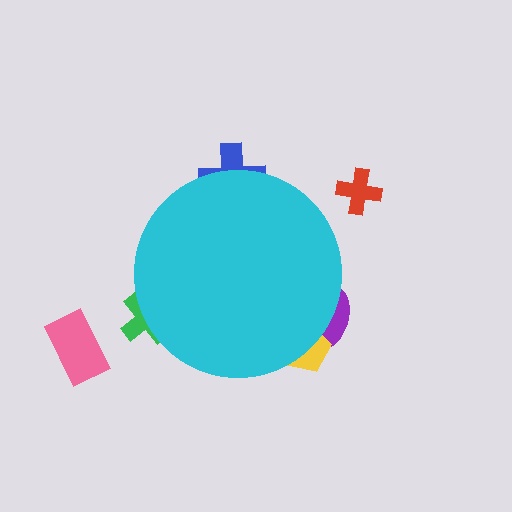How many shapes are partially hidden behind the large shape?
4 shapes are partially hidden.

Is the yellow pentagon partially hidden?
Yes, the yellow pentagon is partially hidden behind the cyan circle.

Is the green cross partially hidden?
Yes, the green cross is partially hidden behind the cyan circle.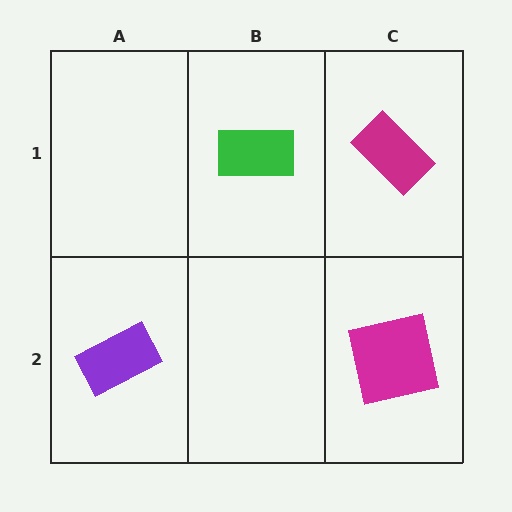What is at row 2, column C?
A magenta square.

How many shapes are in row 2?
2 shapes.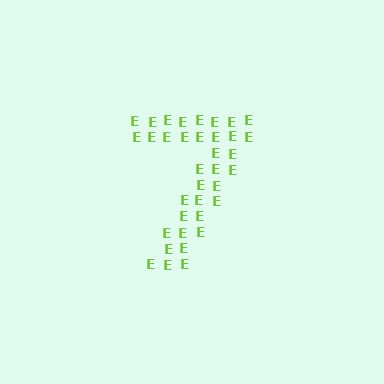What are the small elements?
The small elements are letter E's.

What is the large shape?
The large shape is the digit 7.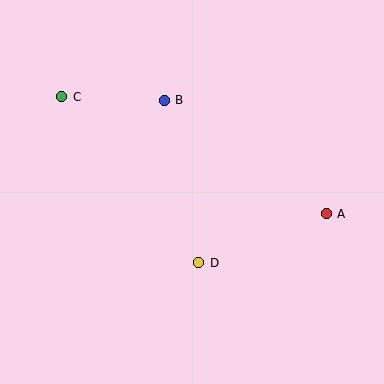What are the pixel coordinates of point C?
Point C is at (62, 97).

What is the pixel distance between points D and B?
The distance between D and B is 166 pixels.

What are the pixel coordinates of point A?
Point A is at (326, 214).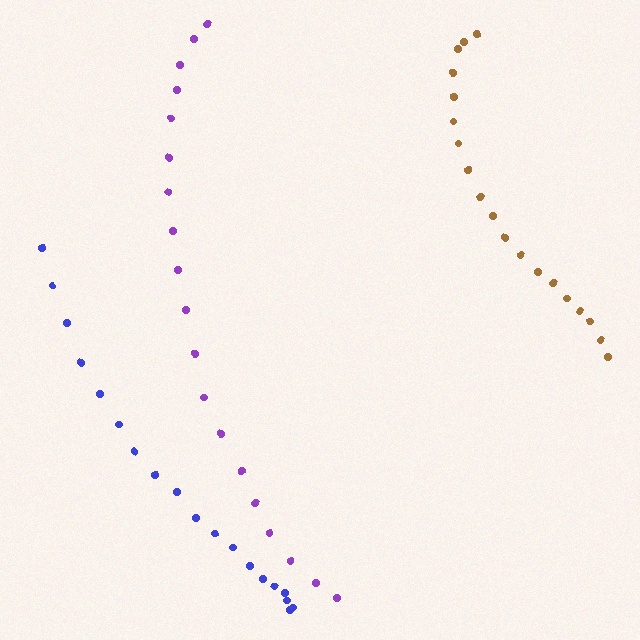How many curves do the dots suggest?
There are 3 distinct paths.